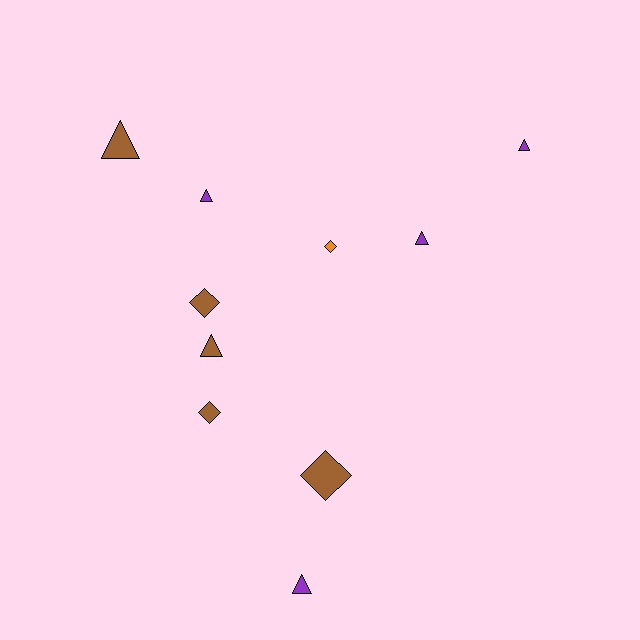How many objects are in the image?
There are 10 objects.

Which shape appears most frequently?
Triangle, with 6 objects.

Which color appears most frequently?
Brown, with 5 objects.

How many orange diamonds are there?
There is 1 orange diamond.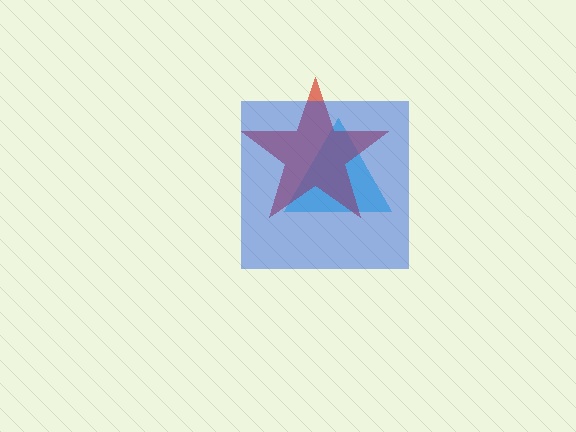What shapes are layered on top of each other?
The layered shapes are: a cyan triangle, a red star, a blue square.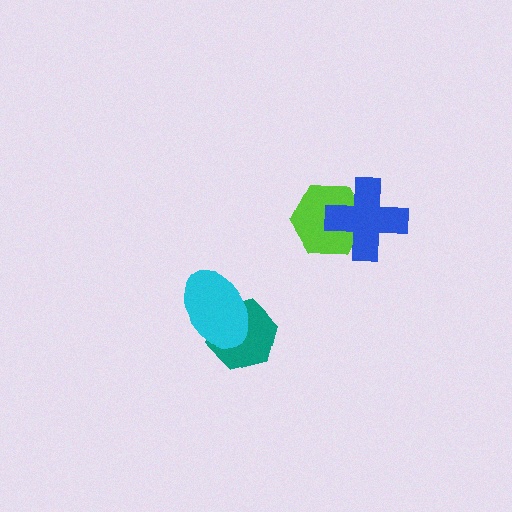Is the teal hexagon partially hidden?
Yes, it is partially covered by another shape.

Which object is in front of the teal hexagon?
The cyan ellipse is in front of the teal hexagon.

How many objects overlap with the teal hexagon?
1 object overlaps with the teal hexagon.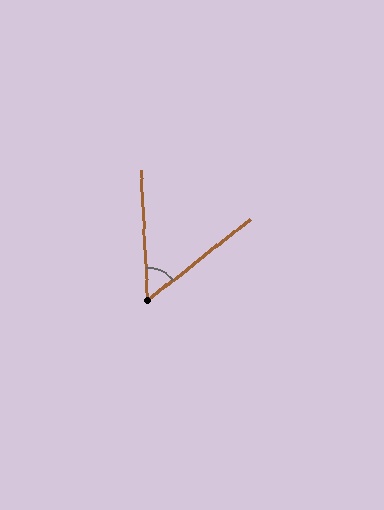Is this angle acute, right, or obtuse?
It is acute.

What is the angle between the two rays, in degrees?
Approximately 54 degrees.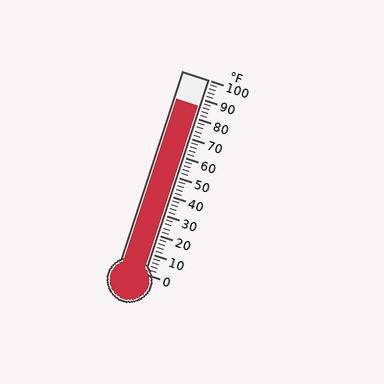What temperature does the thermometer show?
The thermometer shows approximately 86°F.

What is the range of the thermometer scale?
The thermometer scale ranges from 0°F to 100°F.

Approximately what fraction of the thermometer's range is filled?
The thermometer is filled to approximately 85% of its range.